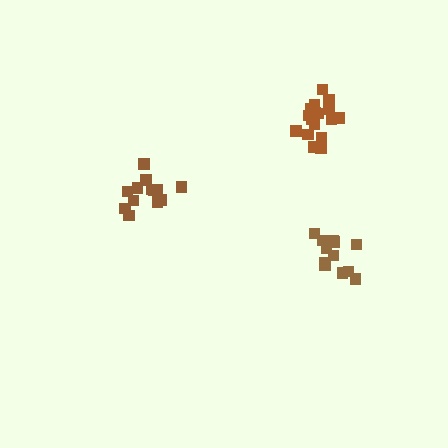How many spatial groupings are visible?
There are 3 spatial groupings.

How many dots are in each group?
Group 1: 17 dots, Group 2: 13 dots, Group 3: 13 dots (43 total).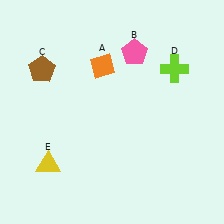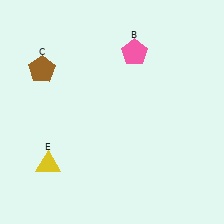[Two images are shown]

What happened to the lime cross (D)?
The lime cross (D) was removed in Image 2. It was in the top-right area of Image 1.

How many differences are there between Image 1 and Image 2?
There are 2 differences between the two images.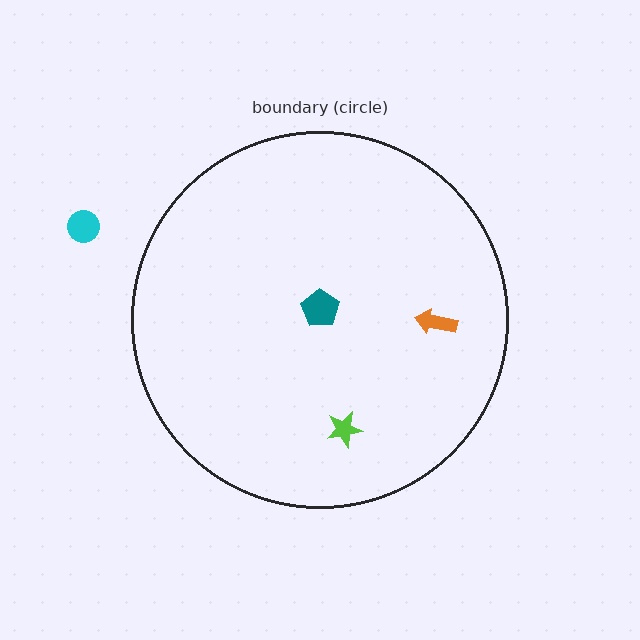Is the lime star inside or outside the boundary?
Inside.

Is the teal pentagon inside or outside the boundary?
Inside.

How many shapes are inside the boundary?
3 inside, 1 outside.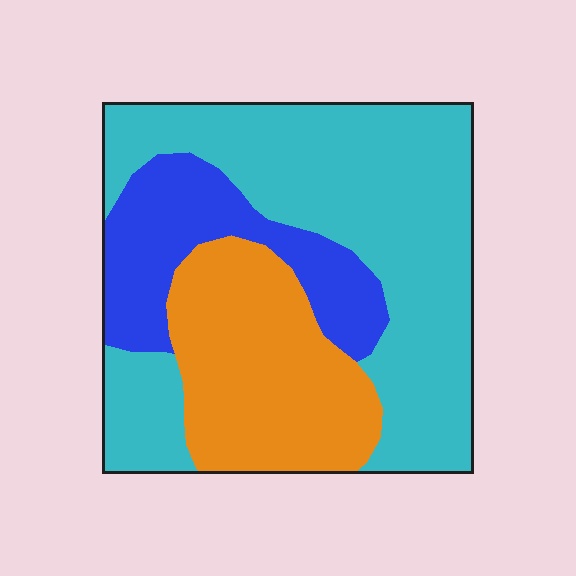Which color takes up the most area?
Cyan, at roughly 55%.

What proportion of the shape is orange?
Orange takes up about one quarter (1/4) of the shape.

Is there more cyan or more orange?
Cyan.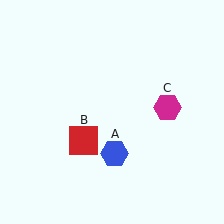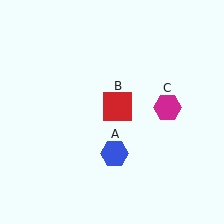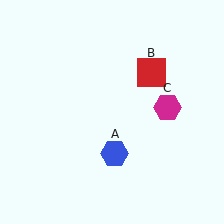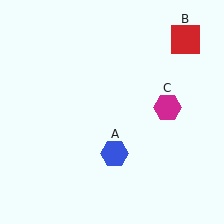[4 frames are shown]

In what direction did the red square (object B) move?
The red square (object B) moved up and to the right.